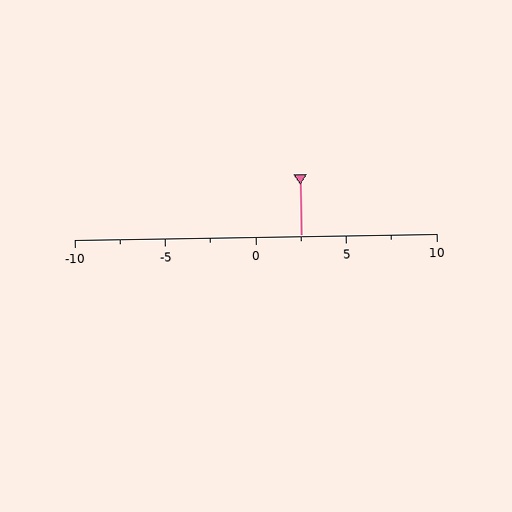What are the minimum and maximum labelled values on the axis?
The axis runs from -10 to 10.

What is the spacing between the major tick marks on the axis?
The major ticks are spaced 5 apart.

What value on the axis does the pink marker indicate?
The marker indicates approximately 2.5.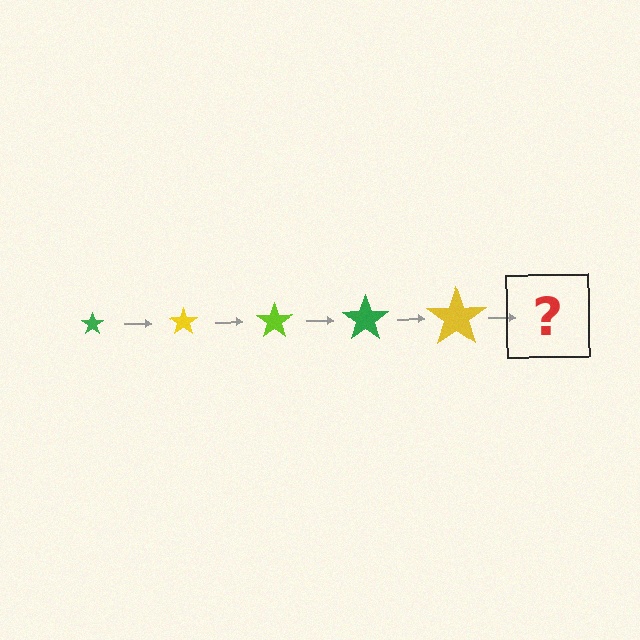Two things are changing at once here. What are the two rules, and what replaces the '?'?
The two rules are that the star grows larger each step and the color cycles through green, yellow, and lime. The '?' should be a lime star, larger than the previous one.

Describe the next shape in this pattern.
It should be a lime star, larger than the previous one.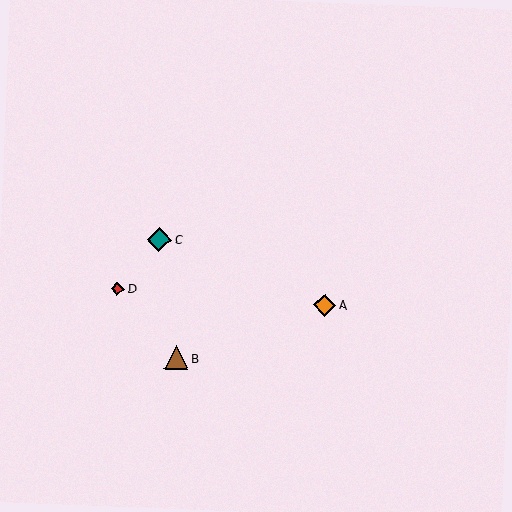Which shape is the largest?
The teal diamond (labeled C) is the largest.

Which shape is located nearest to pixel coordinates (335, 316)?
The orange diamond (labeled A) at (325, 305) is nearest to that location.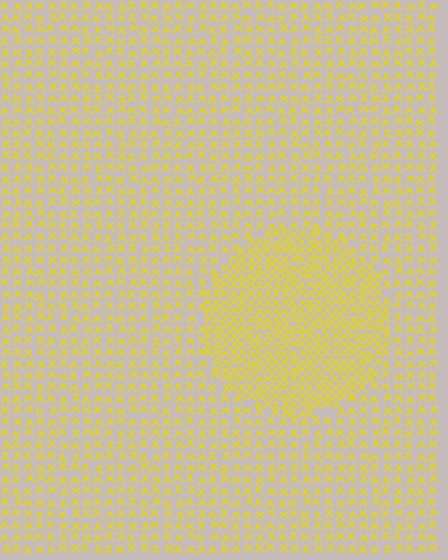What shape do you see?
I see a circle.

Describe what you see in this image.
The image contains small yellow elements arranged at two different densities. A circle-shaped region is visible where the elements are more densely packed than the surrounding area.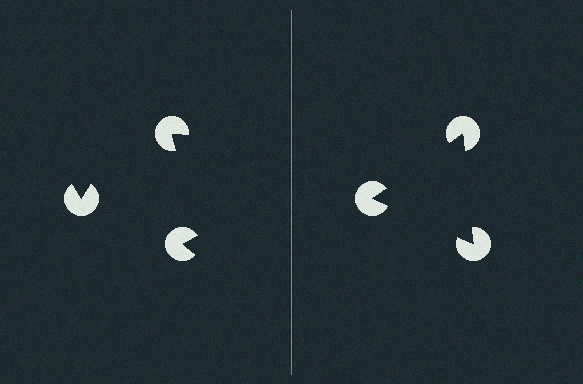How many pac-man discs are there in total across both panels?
6 — 3 on each side.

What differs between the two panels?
The pac-man discs are positioned identically on both sides; only the wedge orientations differ. On the right they align to a triangle; on the left they are misaligned.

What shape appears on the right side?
An illusory triangle.